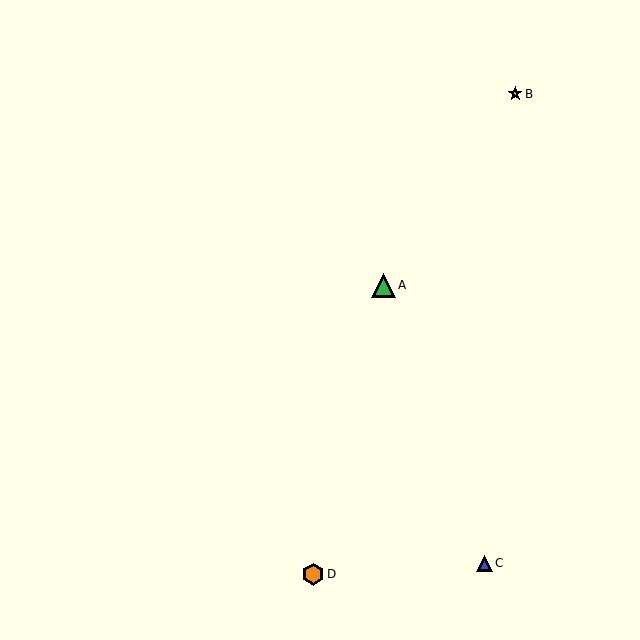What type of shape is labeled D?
Shape D is an orange hexagon.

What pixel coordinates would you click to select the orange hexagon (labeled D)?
Click at (313, 574) to select the orange hexagon D.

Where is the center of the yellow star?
The center of the yellow star is at (515, 94).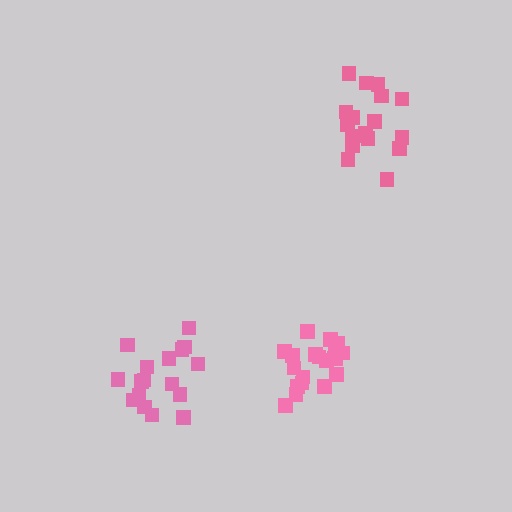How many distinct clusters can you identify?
There are 3 distinct clusters.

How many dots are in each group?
Group 1: 17 dots, Group 2: 18 dots, Group 3: 20 dots (55 total).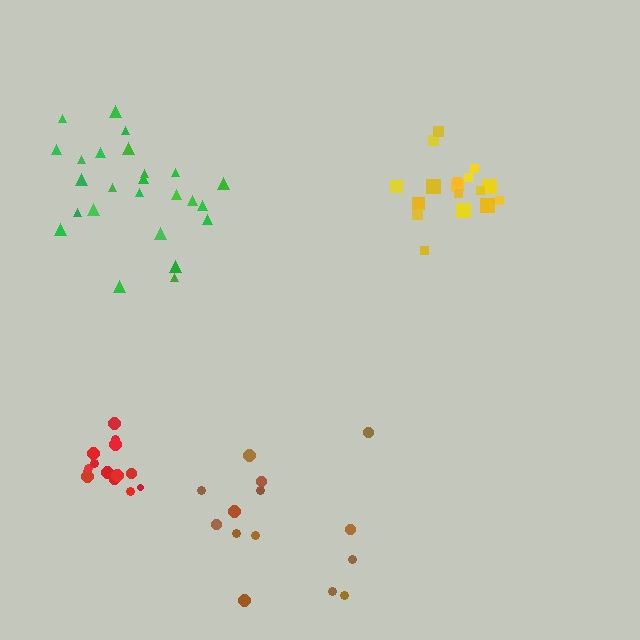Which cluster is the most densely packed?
Red.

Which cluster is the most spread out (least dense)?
Brown.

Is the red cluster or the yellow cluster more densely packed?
Red.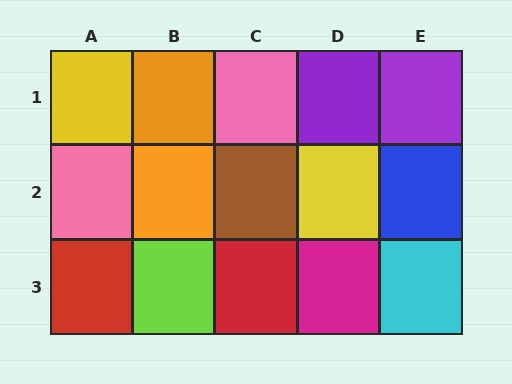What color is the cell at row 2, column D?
Yellow.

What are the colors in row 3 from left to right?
Red, lime, red, magenta, cyan.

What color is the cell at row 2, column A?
Pink.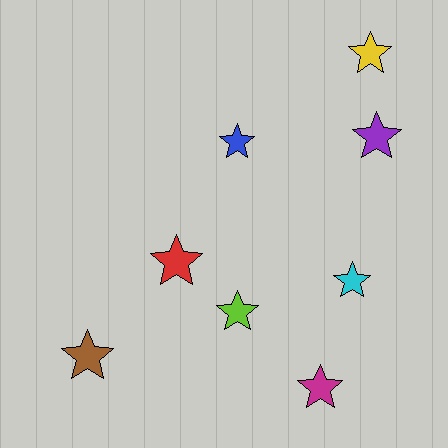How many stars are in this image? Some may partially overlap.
There are 8 stars.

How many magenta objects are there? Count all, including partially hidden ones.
There is 1 magenta object.